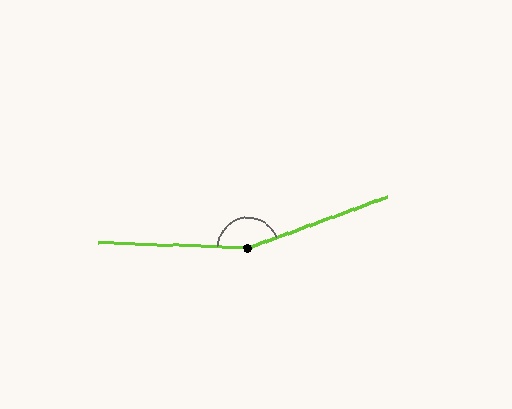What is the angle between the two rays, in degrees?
Approximately 158 degrees.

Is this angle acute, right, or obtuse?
It is obtuse.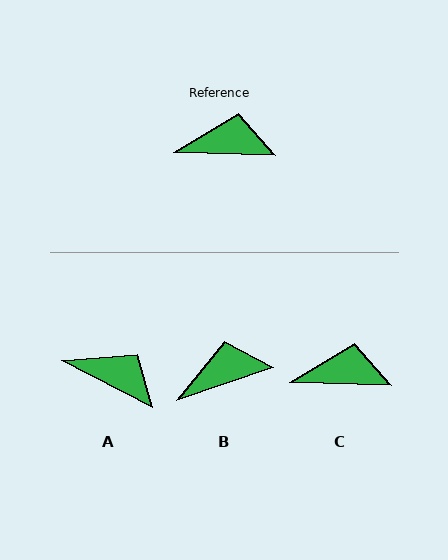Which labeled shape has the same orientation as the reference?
C.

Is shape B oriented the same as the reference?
No, it is off by about 20 degrees.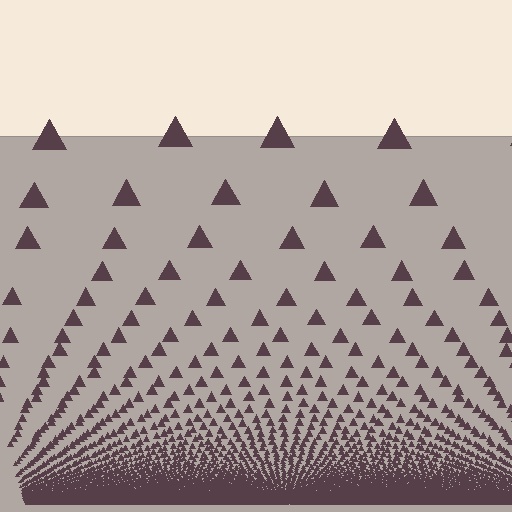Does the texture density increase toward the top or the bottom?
Density increases toward the bottom.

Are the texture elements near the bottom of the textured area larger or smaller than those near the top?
Smaller. The gradient is inverted — elements near the bottom are smaller and denser.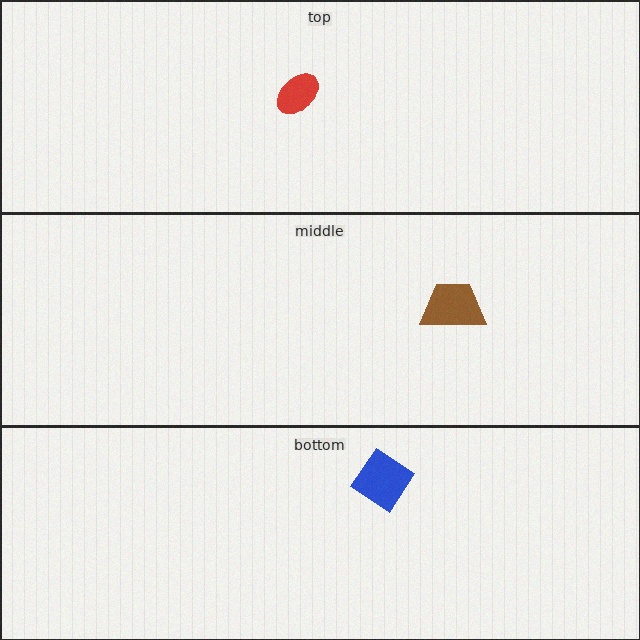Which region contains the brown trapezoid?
The middle region.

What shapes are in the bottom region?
The blue diamond.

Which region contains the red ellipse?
The top region.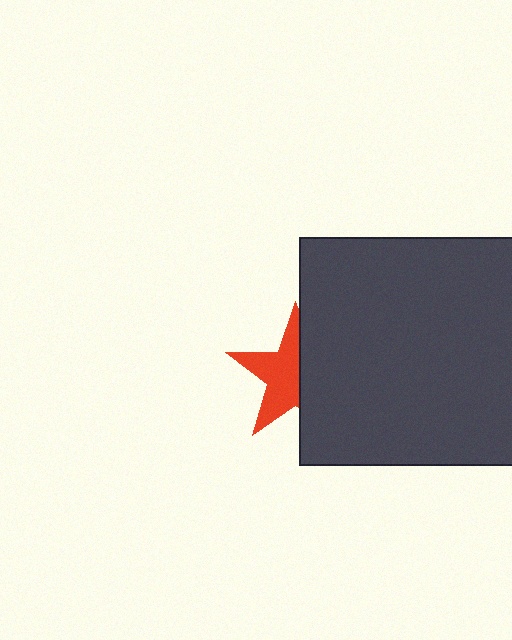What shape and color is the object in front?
The object in front is a dark gray square.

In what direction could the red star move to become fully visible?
The red star could move left. That would shift it out from behind the dark gray square entirely.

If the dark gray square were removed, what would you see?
You would see the complete red star.